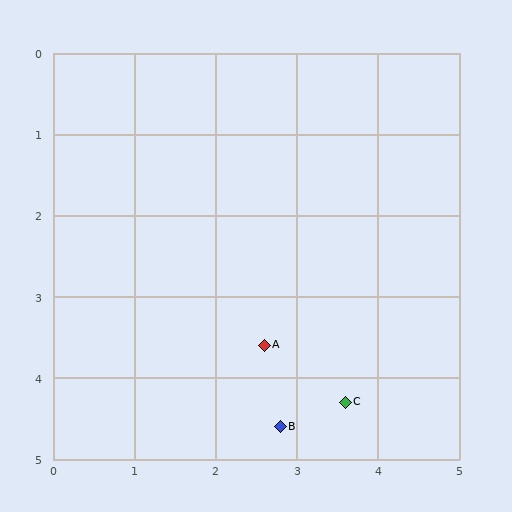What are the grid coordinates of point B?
Point B is at approximately (2.8, 4.6).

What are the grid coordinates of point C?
Point C is at approximately (3.6, 4.3).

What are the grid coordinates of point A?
Point A is at approximately (2.6, 3.6).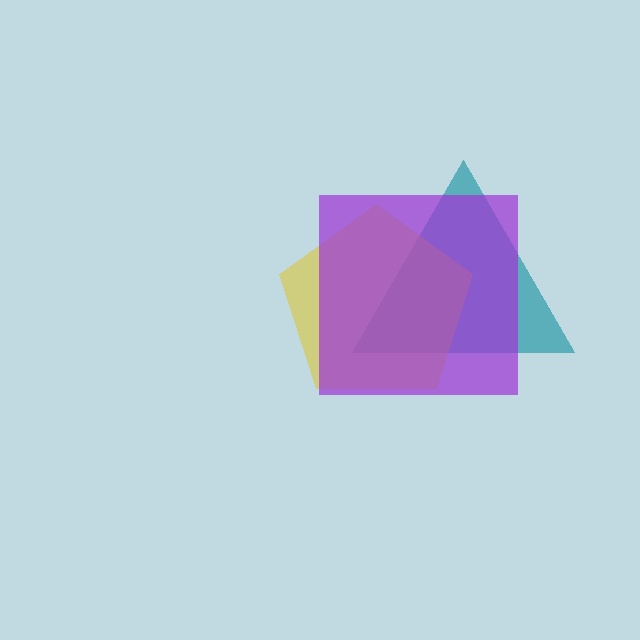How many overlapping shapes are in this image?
There are 3 overlapping shapes in the image.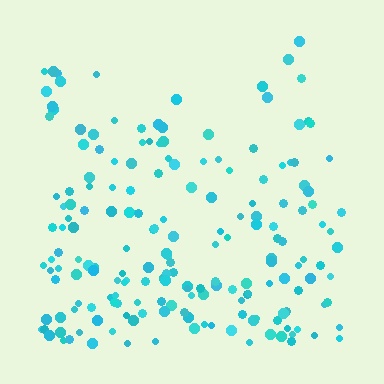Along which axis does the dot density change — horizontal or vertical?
Vertical.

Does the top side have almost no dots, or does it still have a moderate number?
Still a moderate number, just noticeably fewer than the bottom.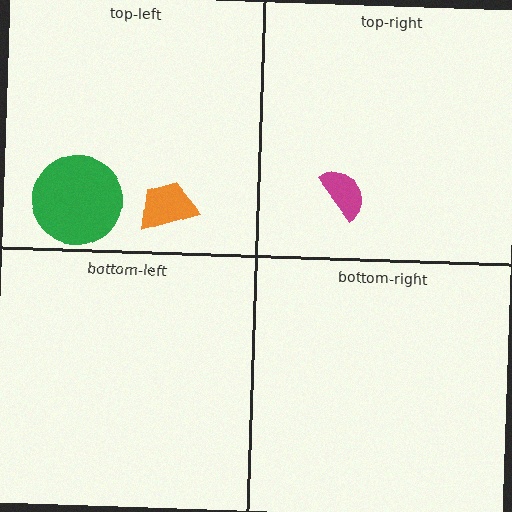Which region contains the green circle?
The top-left region.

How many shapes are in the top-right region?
1.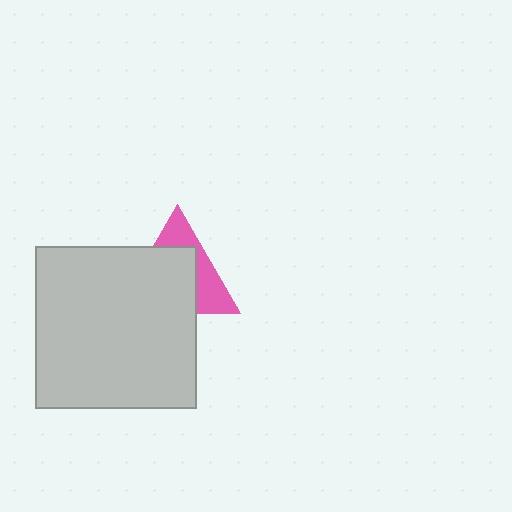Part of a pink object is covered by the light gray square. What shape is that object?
It is a triangle.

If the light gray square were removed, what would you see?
You would see the complete pink triangle.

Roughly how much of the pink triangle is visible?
A small part of it is visible (roughly 38%).